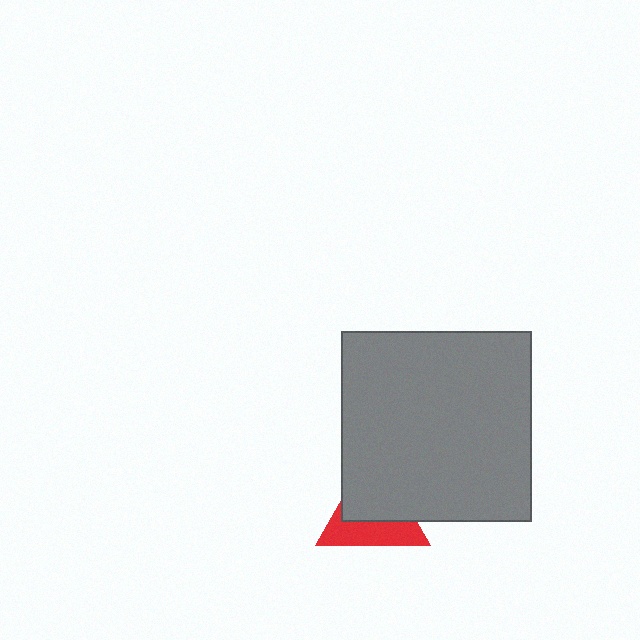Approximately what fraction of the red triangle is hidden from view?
Roughly 56% of the red triangle is hidden behind the gray square.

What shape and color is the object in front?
The object in front is a gray square.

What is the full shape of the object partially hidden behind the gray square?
The partially hidden object is a red triangle.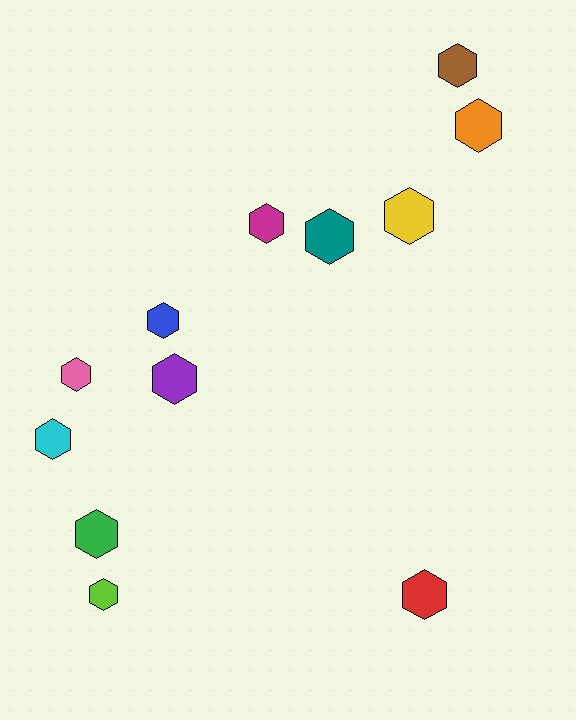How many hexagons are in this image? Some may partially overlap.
There are 12 hexagons.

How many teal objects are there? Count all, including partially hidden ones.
There is 1 teal object.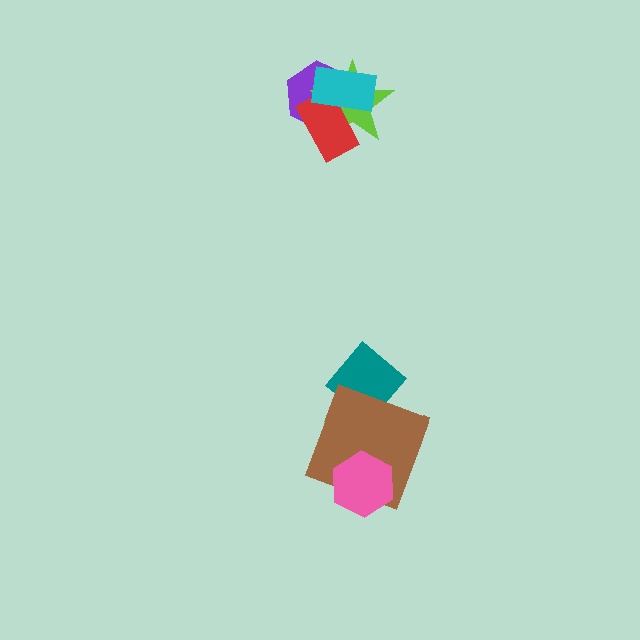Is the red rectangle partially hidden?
Yes, it is partially covered by another shape.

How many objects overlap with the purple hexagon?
3 objects overlap with the purple hexagon.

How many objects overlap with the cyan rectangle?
3 objects overlap with the cyan rectangle.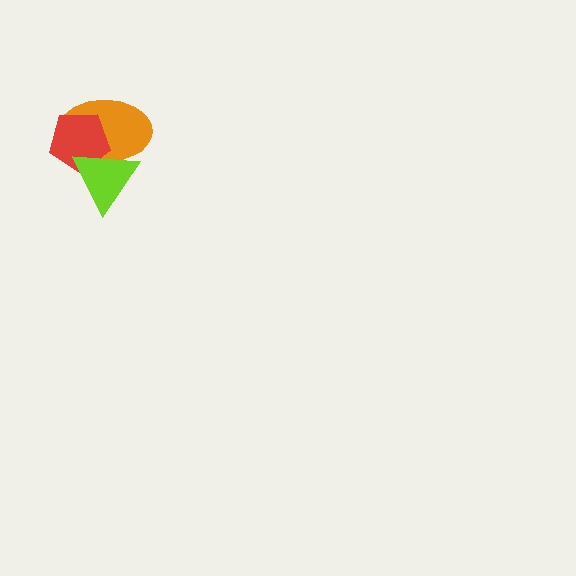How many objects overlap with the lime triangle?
2 objects overlap with the lime triangle.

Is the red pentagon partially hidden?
Yes, it is partially covered by another shape.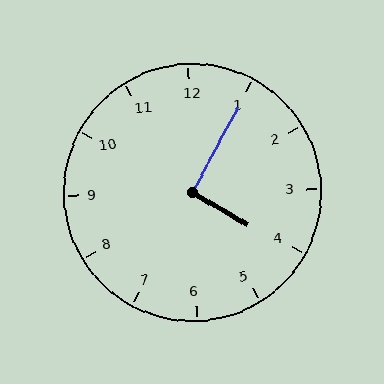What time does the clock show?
4:05.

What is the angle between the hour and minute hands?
Approximately 92 degrees.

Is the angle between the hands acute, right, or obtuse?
It is right.